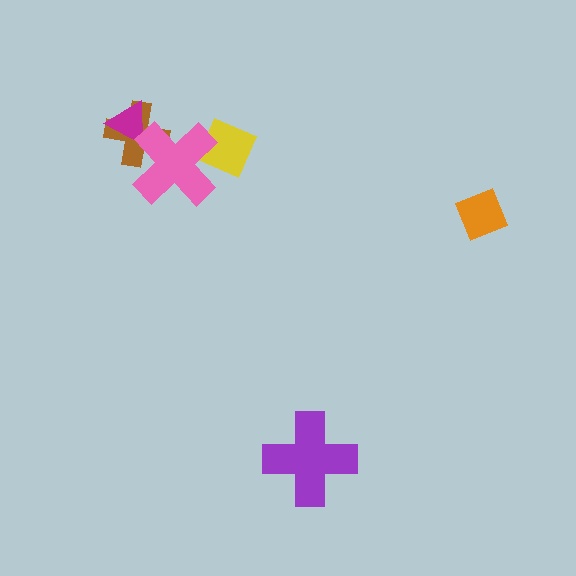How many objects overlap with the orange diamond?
0 objects overlap with the orange diamond.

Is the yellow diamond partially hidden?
Yes, it is partially covered by another shape.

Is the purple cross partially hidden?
No, no other shape covers it.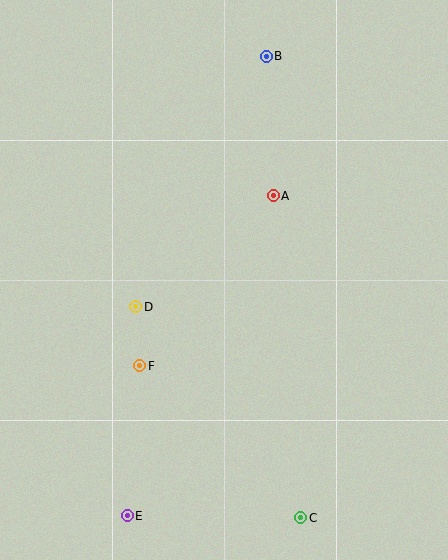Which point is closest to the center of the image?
Point D at (136, 307) is closest to the center.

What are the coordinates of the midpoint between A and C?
The midpoint between A and C is at (287, 357).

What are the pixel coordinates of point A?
Point A is at (273, 196).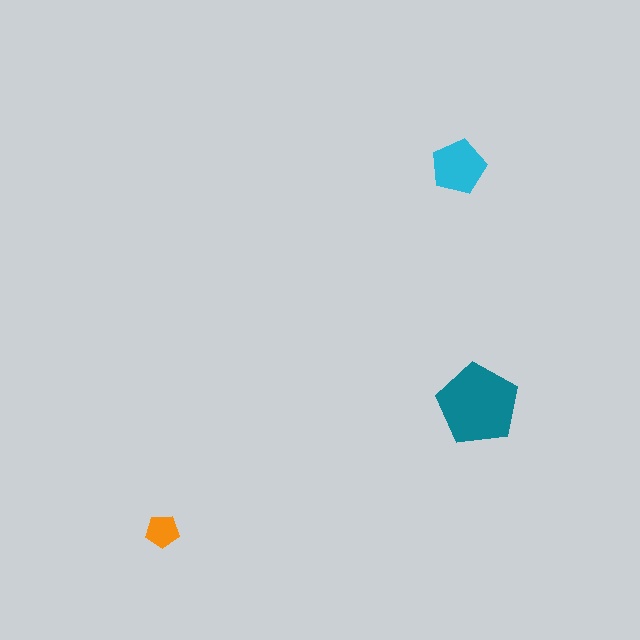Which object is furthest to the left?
The orange pentagon is leftmost.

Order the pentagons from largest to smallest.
the teal one, the cyan one, the orange one.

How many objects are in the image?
There are 3 objects in the image.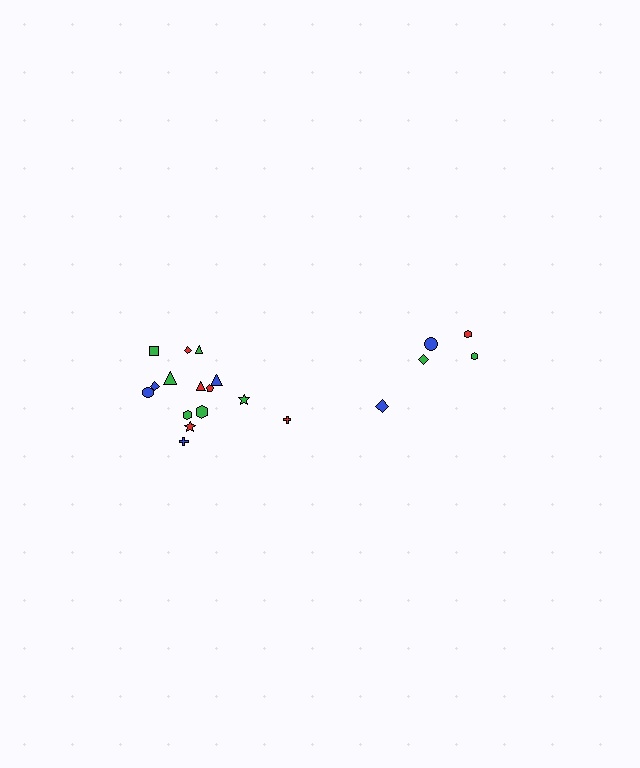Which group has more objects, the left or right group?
The left group.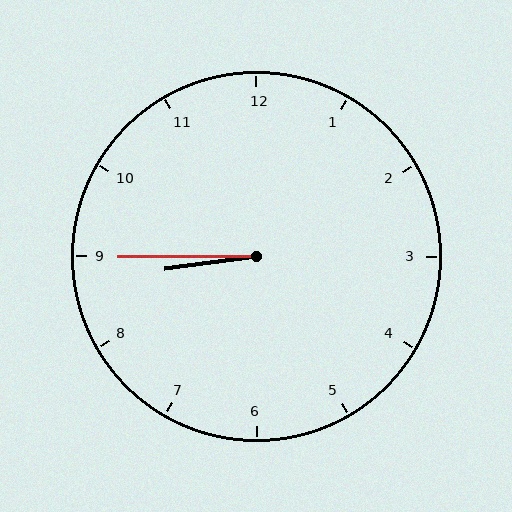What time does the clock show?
8:45.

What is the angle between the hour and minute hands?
Approximately 8 degrees.